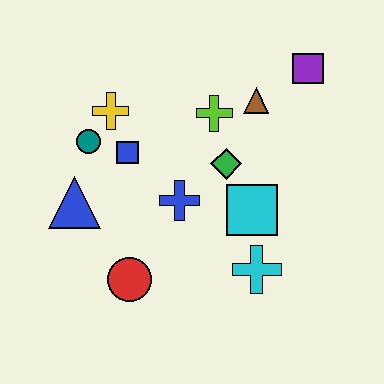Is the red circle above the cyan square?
No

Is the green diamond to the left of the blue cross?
No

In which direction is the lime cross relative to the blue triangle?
The lime cross is to the right of the blue triangle.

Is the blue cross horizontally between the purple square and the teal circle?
Yes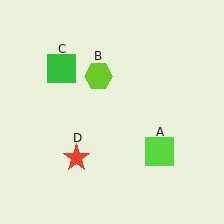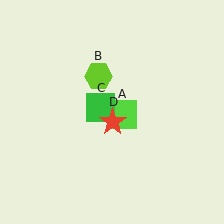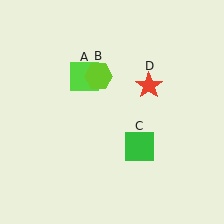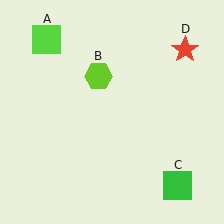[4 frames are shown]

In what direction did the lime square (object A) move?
The lime square (object A) moved up and to the left.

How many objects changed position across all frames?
3 objects changed position: lime square (object A), green square (object C), red star (object D).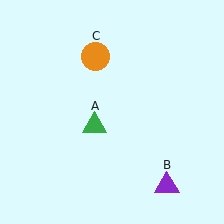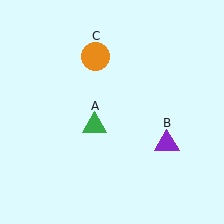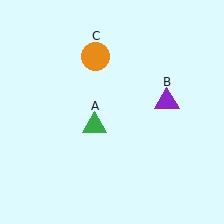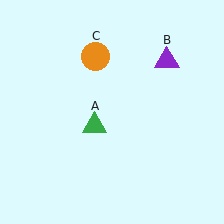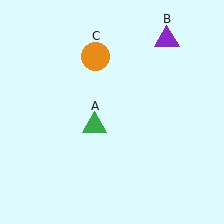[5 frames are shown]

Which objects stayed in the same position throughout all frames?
Green triangle (object A) and orange circle (object C) remained stationary.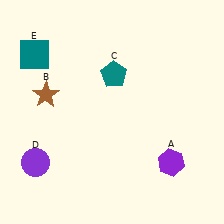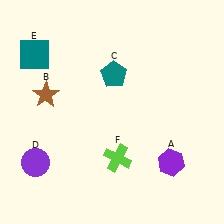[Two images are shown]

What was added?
A lime cross (F) was added in Image 2.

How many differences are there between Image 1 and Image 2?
There is 1 difference between the two images.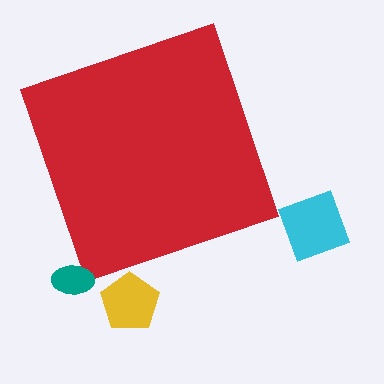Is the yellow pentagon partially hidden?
No, the yellow pentagon is fully visible.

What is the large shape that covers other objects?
A red square.